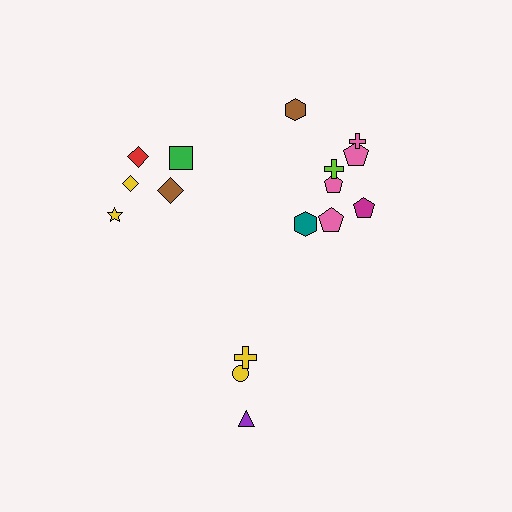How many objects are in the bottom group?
There are 3 objects.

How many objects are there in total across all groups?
There are 16 objects.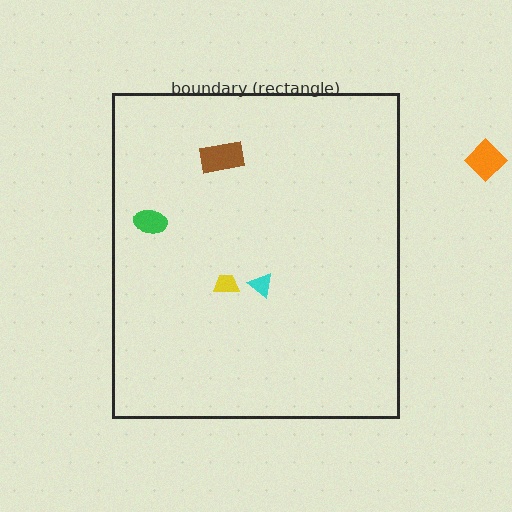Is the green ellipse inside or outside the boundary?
Inside.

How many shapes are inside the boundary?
4 inside, 1 outside.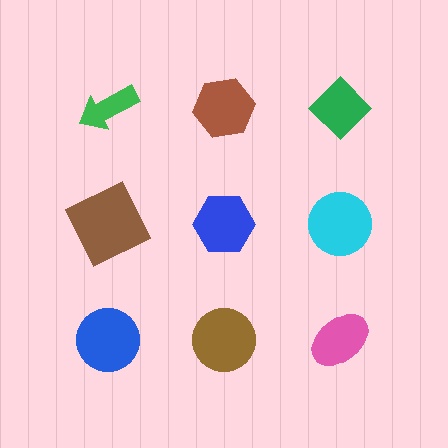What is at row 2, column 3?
A cyan circle.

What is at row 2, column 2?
A blue hexagon.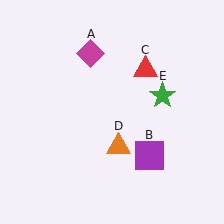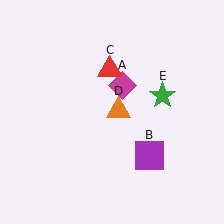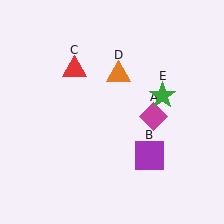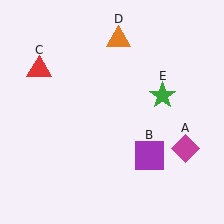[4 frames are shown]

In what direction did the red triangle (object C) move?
The red triangle (object C) moved left.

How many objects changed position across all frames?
3 objects changed position: magenta diamond (object A), red triangle (object C), orange triangle (object D).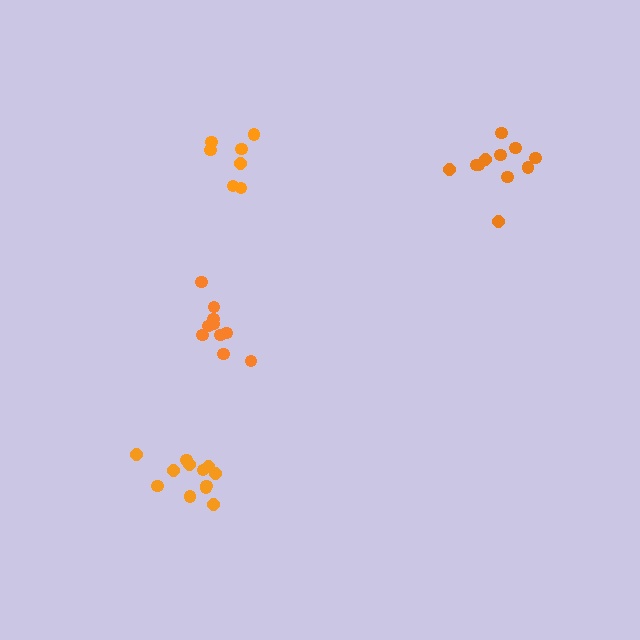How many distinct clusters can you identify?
There are 4 distinct clusters.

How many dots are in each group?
Group 1: 7 dots, Group 2: 11 dots, Group 3: 12 dots, Group 4: 10 dots (40 total).